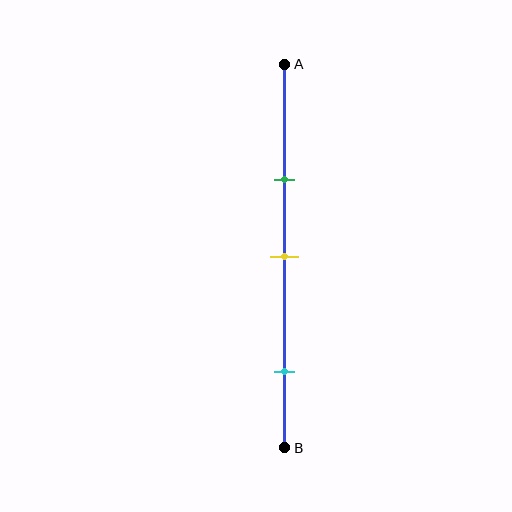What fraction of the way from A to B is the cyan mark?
The cyan mark is approximately 80% (0.8) of the way from A to B.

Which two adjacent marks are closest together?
The green and yellow marks are the closest adjacent pair.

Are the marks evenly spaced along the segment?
No, the marks are not evenly spaced.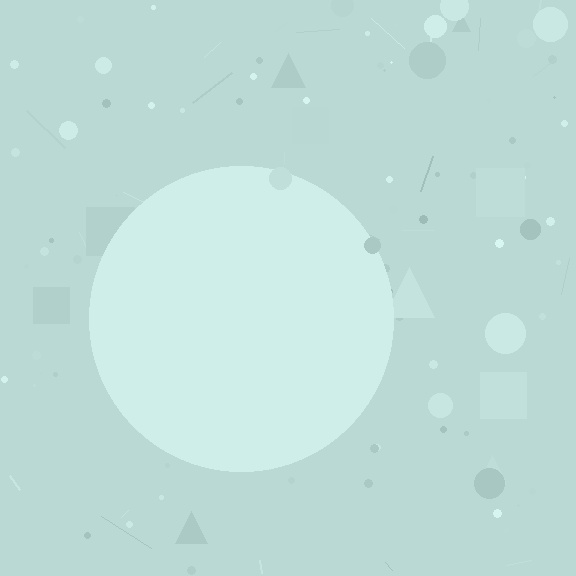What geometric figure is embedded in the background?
A circle is embedded in the background.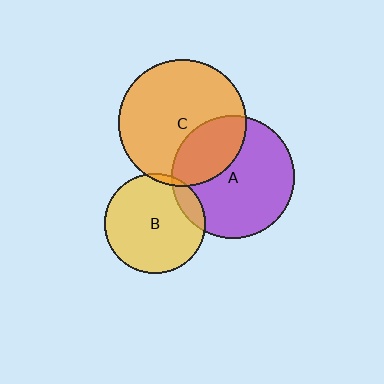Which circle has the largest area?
Circle C (orange).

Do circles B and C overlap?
Yes.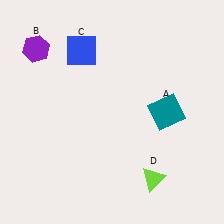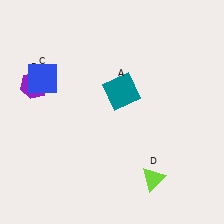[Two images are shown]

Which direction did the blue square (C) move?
The blue square (C) moved left.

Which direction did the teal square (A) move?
The teal square (A) moved left.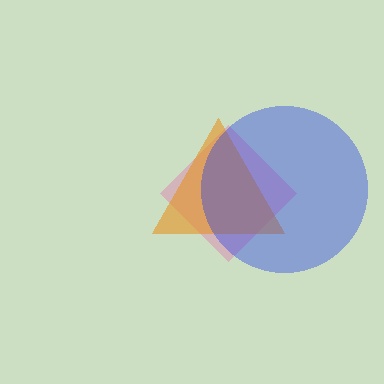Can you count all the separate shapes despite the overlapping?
Yes, there are 3 separate shapes.